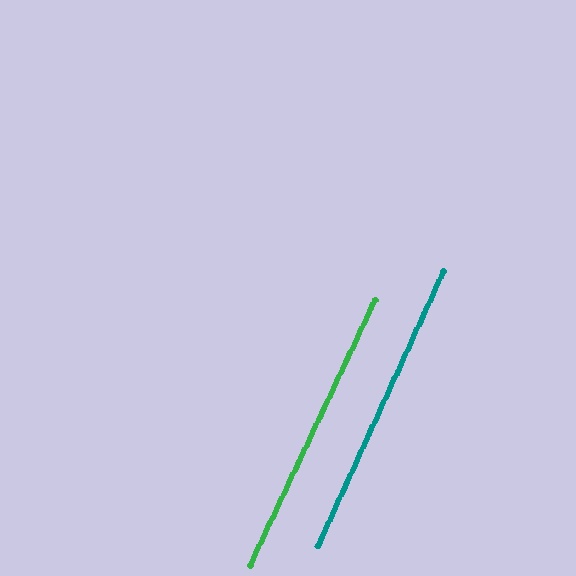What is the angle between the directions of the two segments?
Approximately 1 degree.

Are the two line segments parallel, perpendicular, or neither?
Parallel — their directions differ by only 0.7°.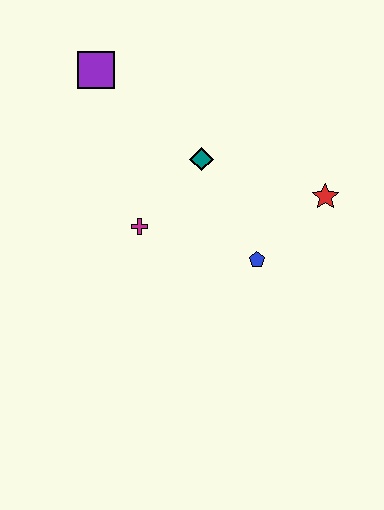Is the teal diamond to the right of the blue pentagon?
No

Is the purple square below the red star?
No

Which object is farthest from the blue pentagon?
The purple square is farthest from the blue pentagon.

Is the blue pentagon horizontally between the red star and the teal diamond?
Yes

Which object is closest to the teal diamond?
The magenta cross is closest to the teal diamond.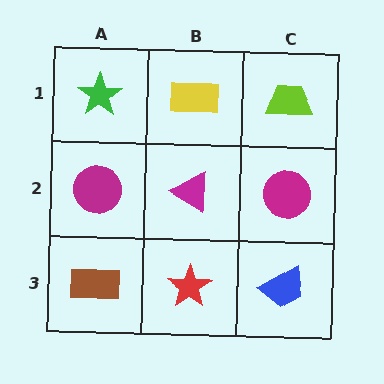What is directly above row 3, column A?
A magenta circle.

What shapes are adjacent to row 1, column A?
A magenta circle (row 2, column A), a yellow rectangle (row 1, column B).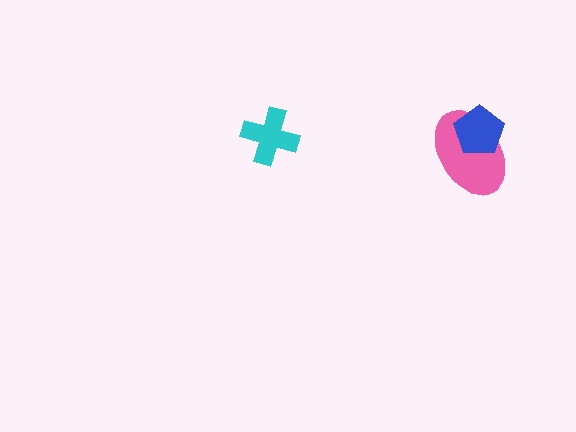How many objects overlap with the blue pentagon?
1 object overlaps with the blue pentagon.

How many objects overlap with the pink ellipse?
1 object overlaps with the pink ellipse.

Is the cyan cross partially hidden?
No, no other shape covers it.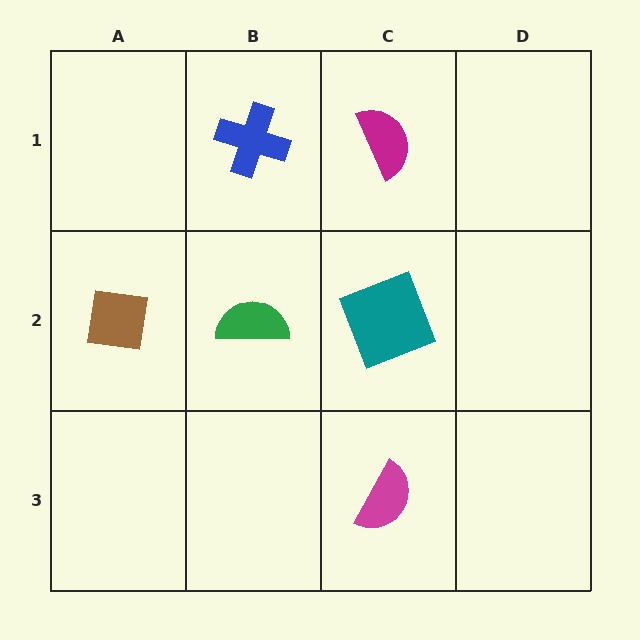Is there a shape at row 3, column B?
No, that cell is empty.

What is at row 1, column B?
A blue cross.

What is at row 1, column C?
A magenta semicircle.